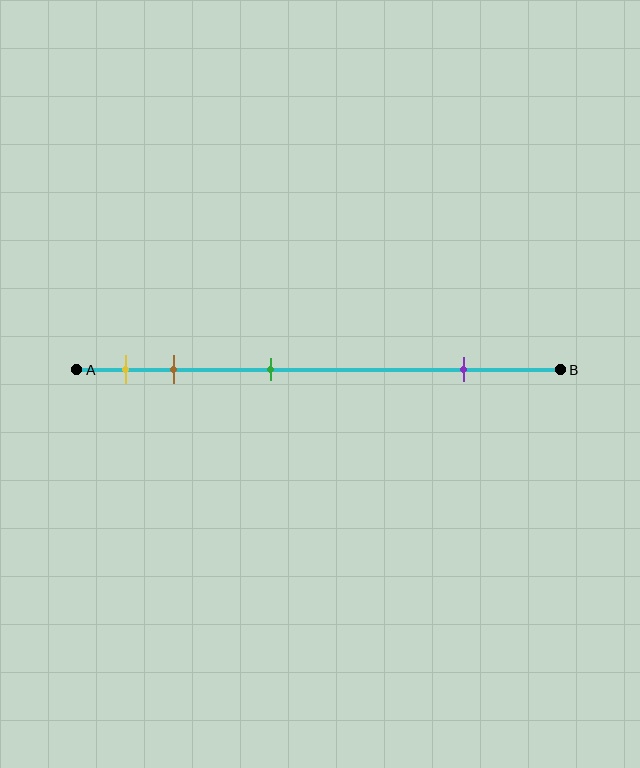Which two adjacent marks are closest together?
The yellow and brown marks are the closest adjacent pair.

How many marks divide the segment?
There are 4 marks dividing the segment.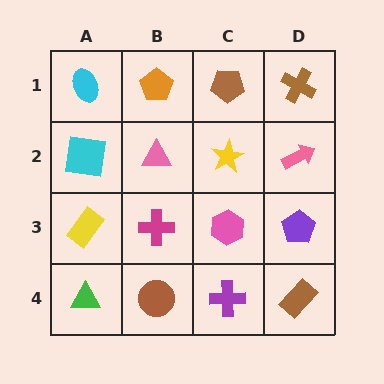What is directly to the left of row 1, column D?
A brown pentagon.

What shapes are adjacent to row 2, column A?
A cyan ellipse (row 1, column A), a yellow rectangle (row 3, column A), a pink triangle (row 2, column B).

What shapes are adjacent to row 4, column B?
A magenta cross (row 3, column B), a green triangle (row 4, column A), a purple cross (row 4, column C).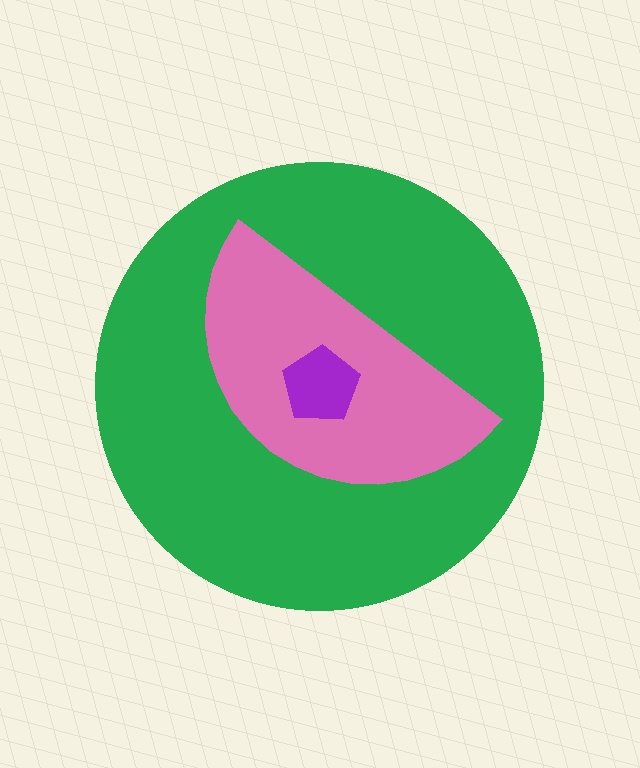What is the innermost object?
The purple pentagon.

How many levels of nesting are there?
3.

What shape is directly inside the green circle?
The pink semicircle.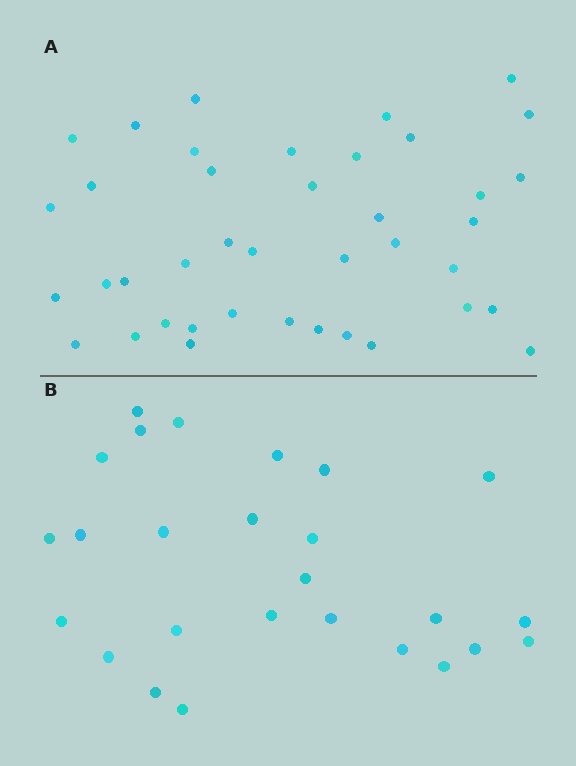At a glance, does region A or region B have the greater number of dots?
Region A (the top region) has more dots.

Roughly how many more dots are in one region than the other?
Region A has approximately 15 more dots than region B.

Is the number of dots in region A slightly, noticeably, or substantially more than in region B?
Region A has substantially more. The ratio is roughly 1.5 to 1.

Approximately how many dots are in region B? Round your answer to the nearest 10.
About 30 dots. (The exact count is 26, which rounds to 30.)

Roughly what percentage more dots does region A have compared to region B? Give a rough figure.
About 55% more.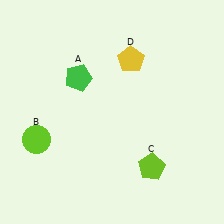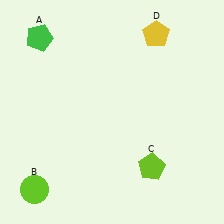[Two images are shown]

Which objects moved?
The objects that moved are: the green pentagon (A), the lime circle (B), the yellow pentagon (D).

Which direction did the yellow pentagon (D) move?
The yellow pentagon (D) moved up.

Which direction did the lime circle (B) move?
The lime circle (B) moved down.